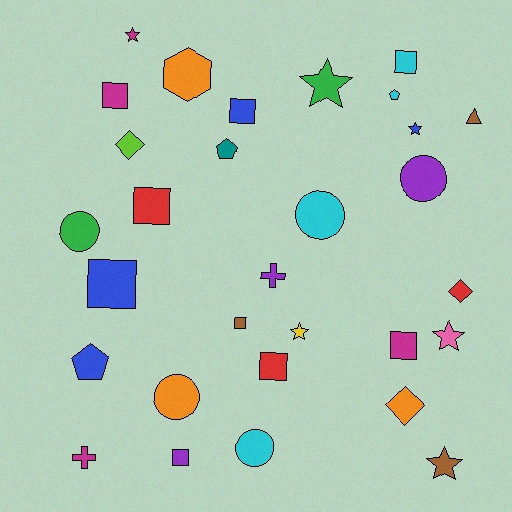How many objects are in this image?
There are 30 objects.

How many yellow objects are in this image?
There is 1 yellow object.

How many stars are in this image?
There are 6 stars.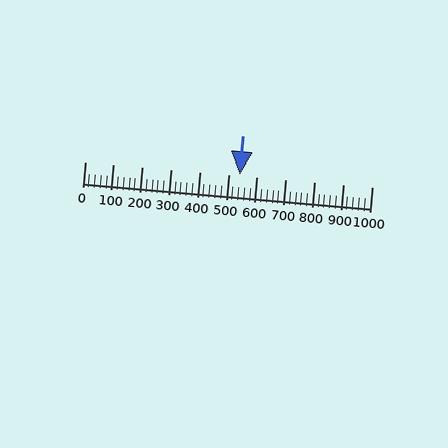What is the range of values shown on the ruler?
The ruler shows values from 0 to 1000.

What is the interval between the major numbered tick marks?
The major tick marks are spaced 100 units apart.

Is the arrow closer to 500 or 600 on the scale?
The arrow is closer to 500.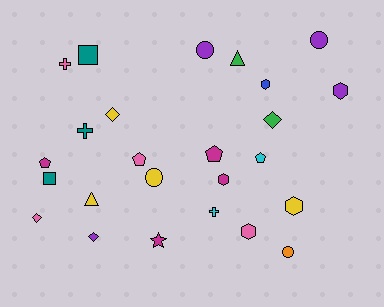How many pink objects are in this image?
There are 4 pink objects.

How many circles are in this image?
There are 4 circles.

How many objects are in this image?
There are 25 objects.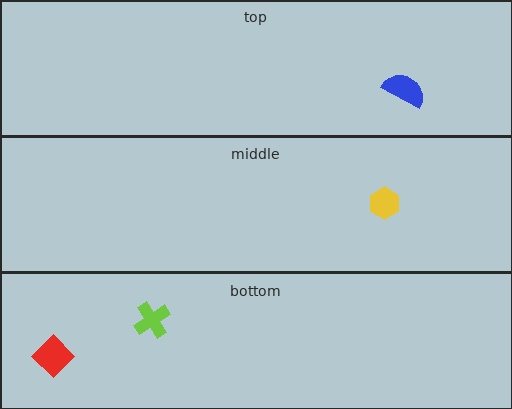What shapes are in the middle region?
The yellow hexagon.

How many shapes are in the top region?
1.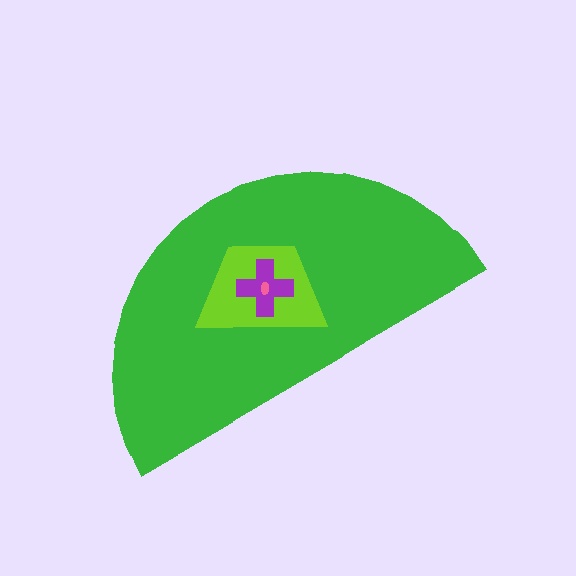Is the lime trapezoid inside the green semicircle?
Yes.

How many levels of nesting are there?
4.